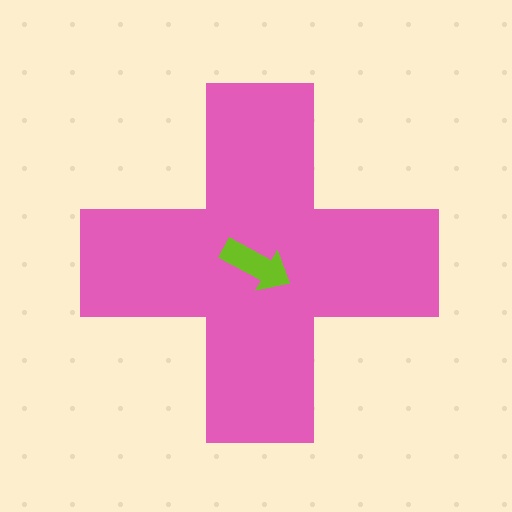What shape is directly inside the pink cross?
The lime arrow.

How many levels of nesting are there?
2.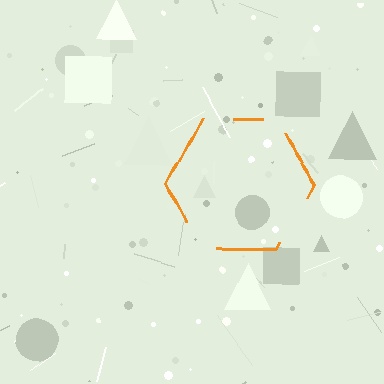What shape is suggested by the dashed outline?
The dashed outline suggests a hexagon.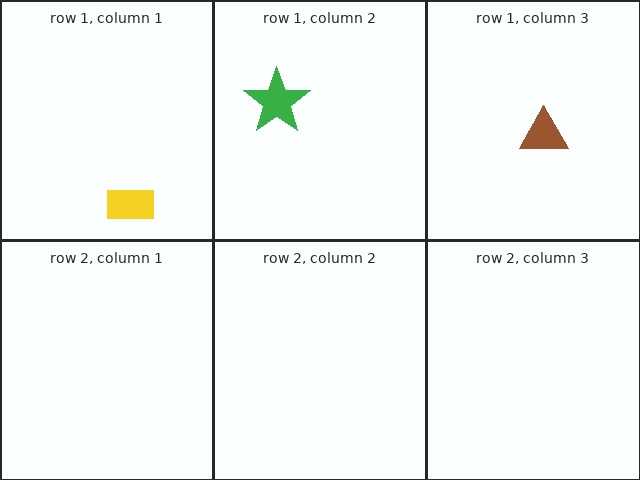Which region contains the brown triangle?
The row 1, column 3 region.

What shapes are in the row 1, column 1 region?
The yellow rectangle.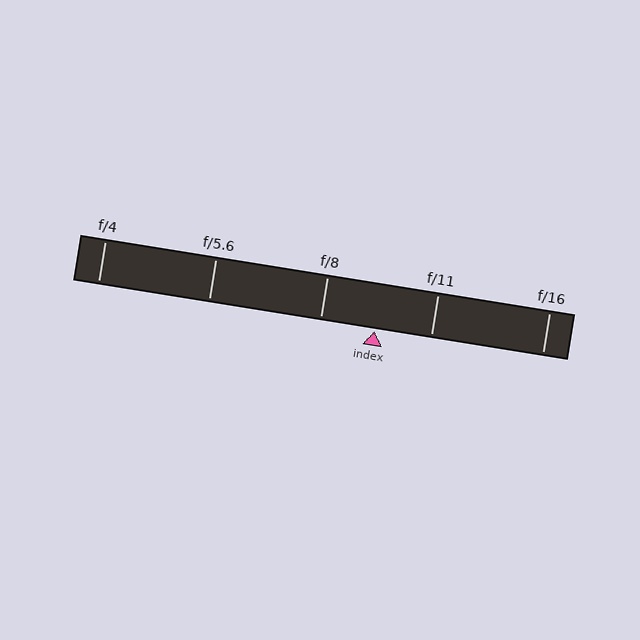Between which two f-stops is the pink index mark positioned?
The index mark is between f/8 and f/11.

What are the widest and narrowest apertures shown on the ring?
The widest aperture shown is f/4 and the narrowest is f/16.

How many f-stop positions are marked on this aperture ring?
There are 5 f-stop positions marked.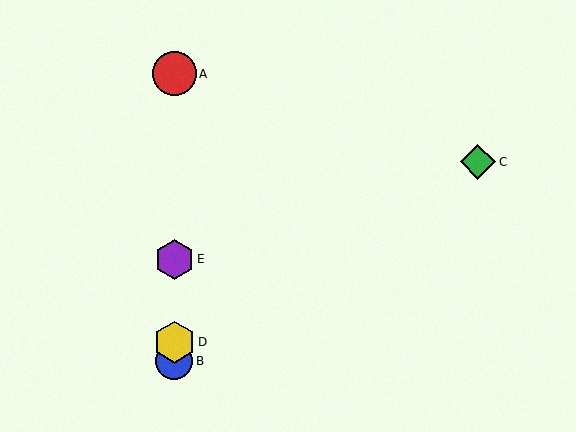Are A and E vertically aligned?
Yes, both are at x≈174.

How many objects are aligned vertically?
4 objects (A, B, D, E) are aligned vertically.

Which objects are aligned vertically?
Objects A, B, D, E are aligned vertically.